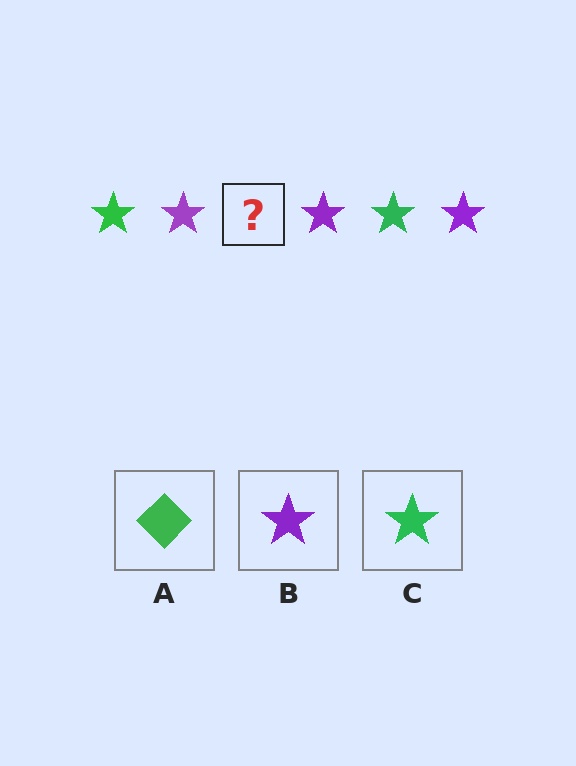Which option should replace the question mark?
Option C.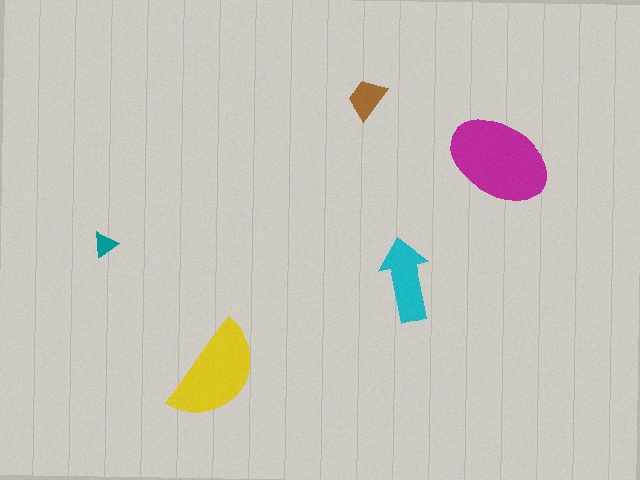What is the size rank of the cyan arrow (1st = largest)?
3rd.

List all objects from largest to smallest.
The magenta ellipse, the yellow semicircle, the cyan arrow, the brown trapezoid, the teal triangle.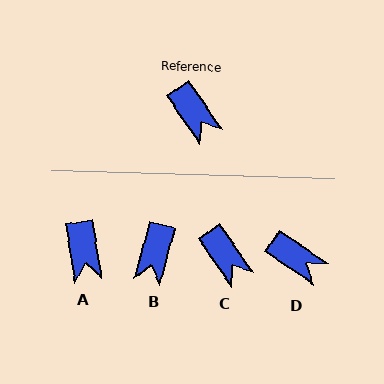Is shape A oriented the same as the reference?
No, it is off by about 26 degrees.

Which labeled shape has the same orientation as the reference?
C.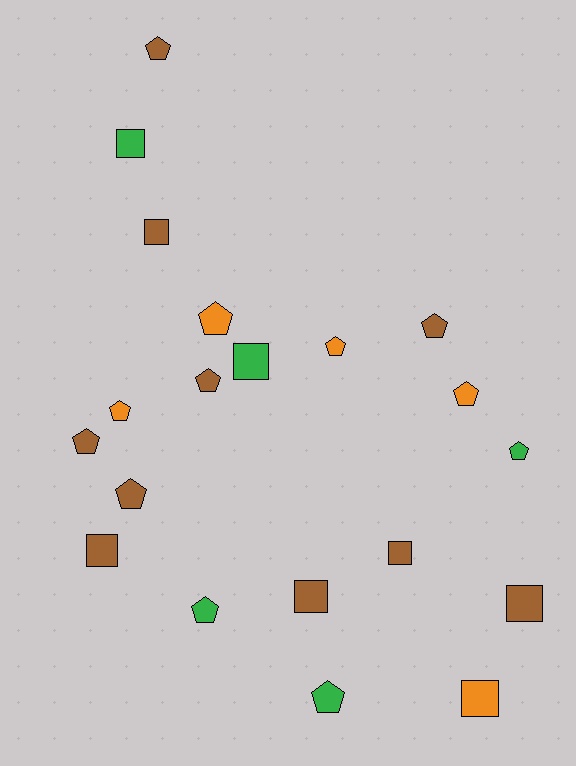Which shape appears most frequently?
Pentagon, with 12 objects.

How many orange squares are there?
There is 1 orange square.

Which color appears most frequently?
Brown, with 10 objects.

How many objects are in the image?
There are 20 objects.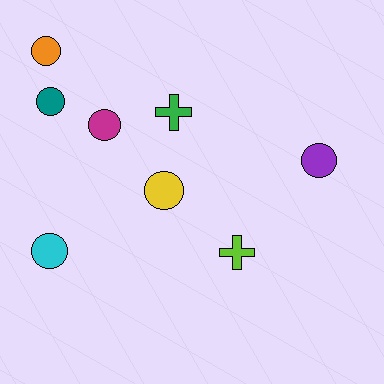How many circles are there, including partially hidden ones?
There are 6 circles.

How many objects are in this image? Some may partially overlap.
There are 8 objects.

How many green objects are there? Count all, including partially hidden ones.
There is 1 green object.